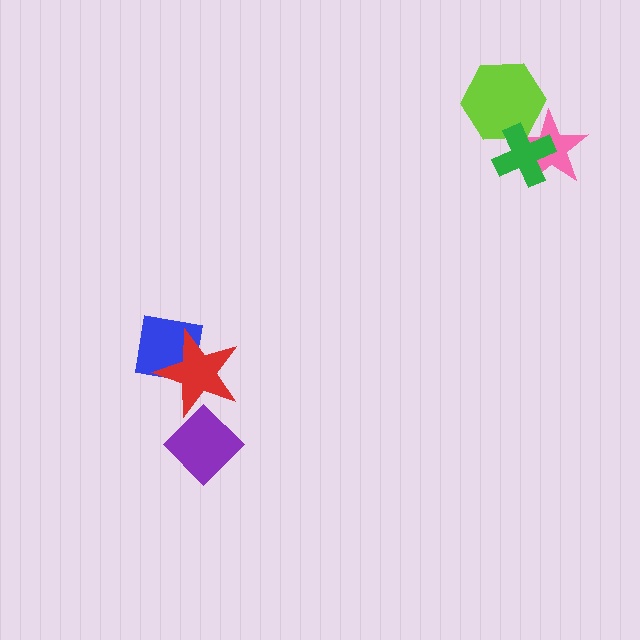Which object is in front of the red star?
The purple diamond is in front of the red star.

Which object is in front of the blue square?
The red star is in front of the blue square.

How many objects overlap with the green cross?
2 objects overlap with the green cross.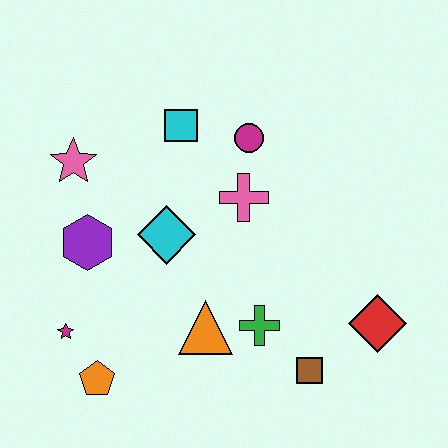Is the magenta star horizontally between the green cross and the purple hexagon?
No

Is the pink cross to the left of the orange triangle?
No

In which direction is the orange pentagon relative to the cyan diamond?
The orange pentagon is below the cyan diamond.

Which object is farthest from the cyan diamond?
The red diamond is farthest from the cyan diamond.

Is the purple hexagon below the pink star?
Yes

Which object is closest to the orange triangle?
The green cross is closest to the orange triangle.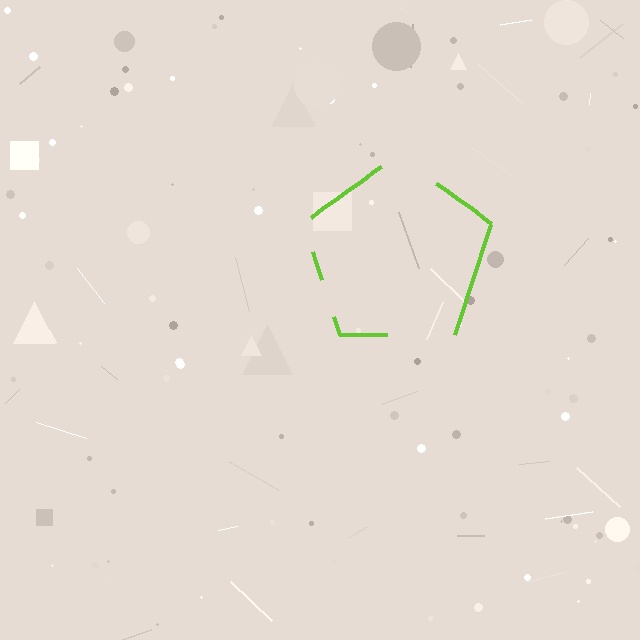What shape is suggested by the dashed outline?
The dashed outline suggests a pentagon.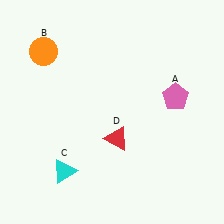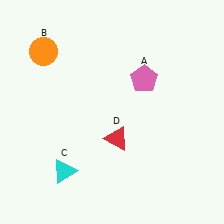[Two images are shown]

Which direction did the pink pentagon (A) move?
The pink pentagon (A) moved left.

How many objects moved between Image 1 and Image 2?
1 object moved between the two images.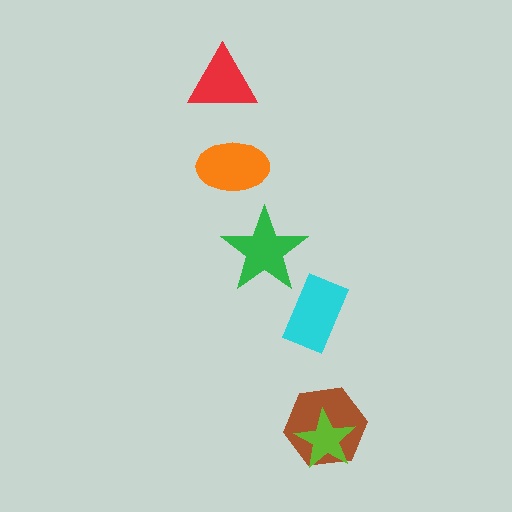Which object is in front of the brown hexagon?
The lime star is in front of the brown hexagon.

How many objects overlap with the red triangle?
0 objects overlap with the red triangle.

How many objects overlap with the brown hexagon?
1 object overlaps with the brown hexagon.